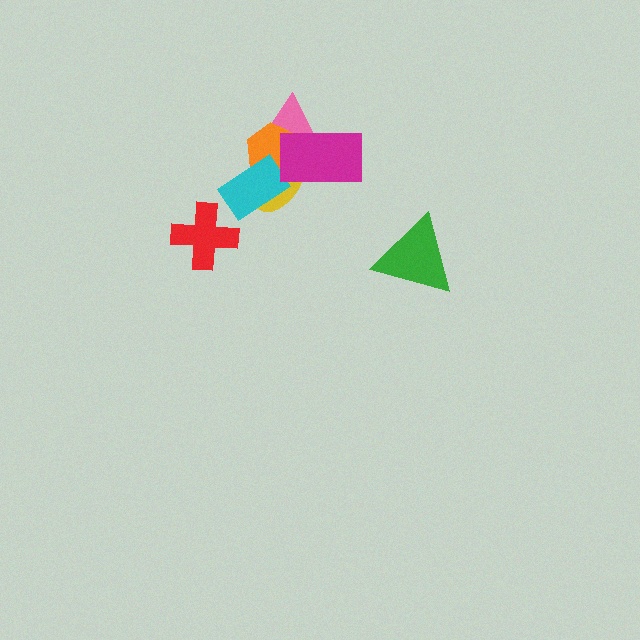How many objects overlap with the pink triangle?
4 objects overlap with the pink triangle.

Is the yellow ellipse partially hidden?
Yes, it is partially covered by another shape.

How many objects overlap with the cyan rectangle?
3 objects overlap with the cyan rectangle.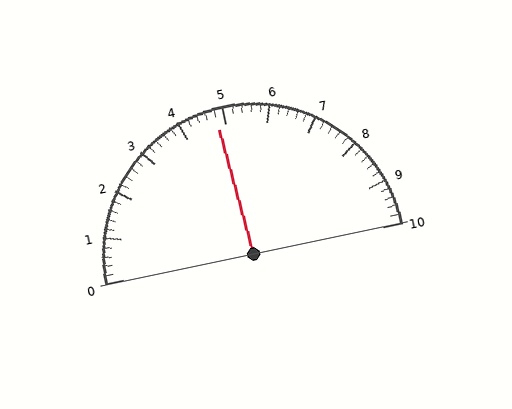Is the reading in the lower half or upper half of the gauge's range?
The reading is in the lower half of the range (0 to 10).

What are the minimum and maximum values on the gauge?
The gauge ranges from 0 to 10.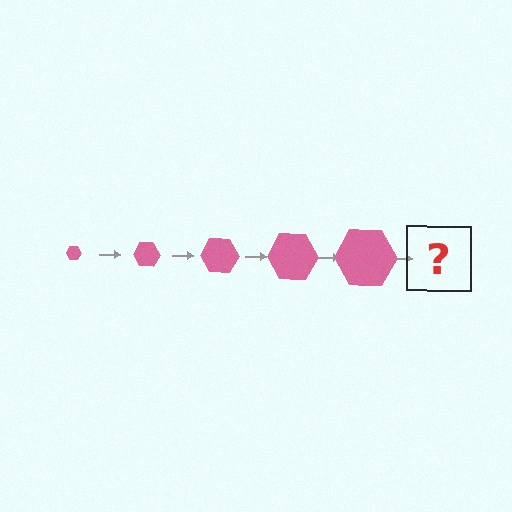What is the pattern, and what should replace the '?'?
The pattern is that the hexagon gets progressively larger each step. The '?' should be a pink hexagon, larger than the previous one.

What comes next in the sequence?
The next element should be a pink hexagon, larger than the previous one.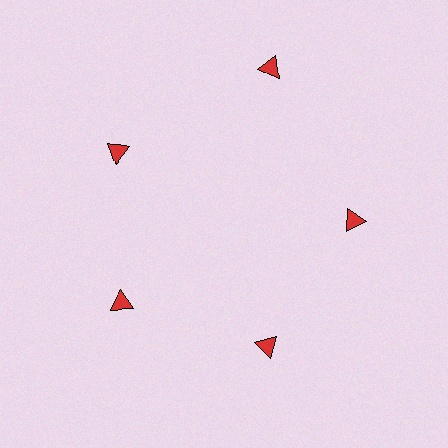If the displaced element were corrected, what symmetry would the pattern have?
It would have 5-fold rotational symmetry — the pattern would map onto itself every 72 degrees.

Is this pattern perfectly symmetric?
No. The 5 red triangles are arranged in a ring, but one element near the 1 o'clock position is pushed outward from the center, breaking the 5-fold rotational symmetry.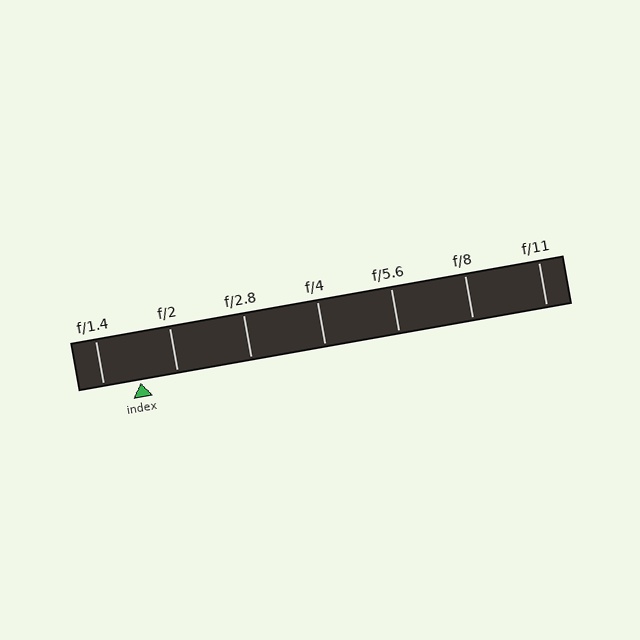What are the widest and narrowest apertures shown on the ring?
The widest aperture shown is f/1.4 and the narrowest is f/11.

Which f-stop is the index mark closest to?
The index mark is closest to f/1.4.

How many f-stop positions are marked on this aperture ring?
There are 7 f-stop positions marked.